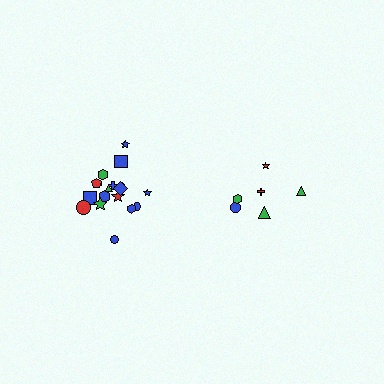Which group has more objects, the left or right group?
The left group.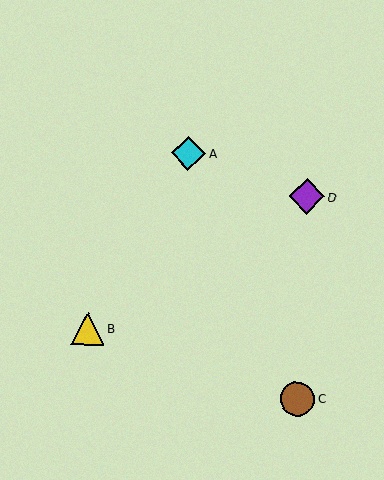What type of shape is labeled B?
Shape B is a yellow triangle.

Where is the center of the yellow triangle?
The center of the yellow triangle is at (88, 328).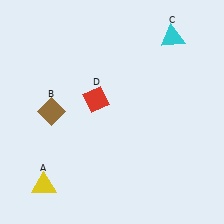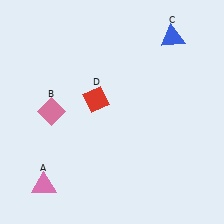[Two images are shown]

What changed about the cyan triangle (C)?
In Image 1, C is cyan. In Image 2, it changed to blue.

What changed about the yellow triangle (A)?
In Image 1, A is yellow. In Image 2, it changed to pink.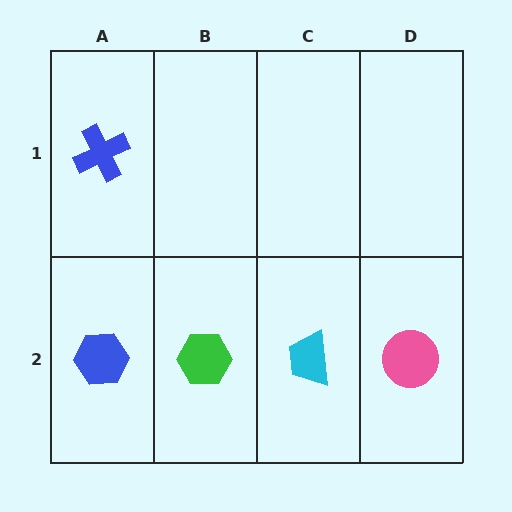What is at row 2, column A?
A blue hexagon.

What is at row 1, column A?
A blue cross.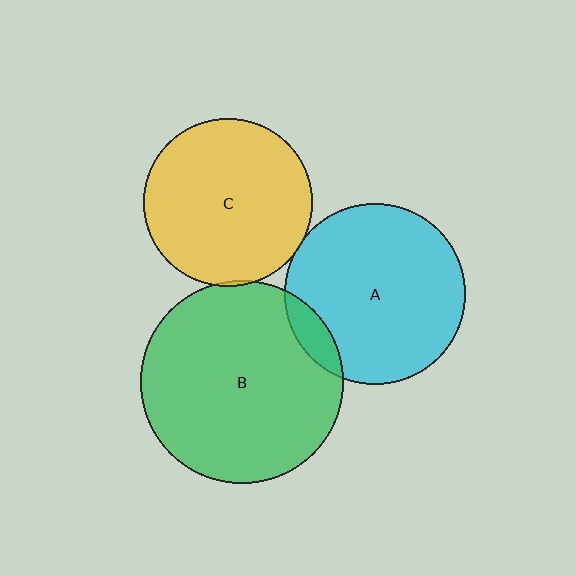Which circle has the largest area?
Circle B (green).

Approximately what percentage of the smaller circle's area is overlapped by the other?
Approximately 5%.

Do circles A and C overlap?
Yes.